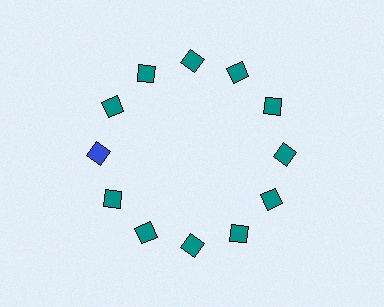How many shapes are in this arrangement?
There are 12 shapes arranged in a ring pattern.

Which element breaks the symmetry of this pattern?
The blue diamond at roughly the 9 o'clock position breaks the symmetry. All other shapes are teal diamonds.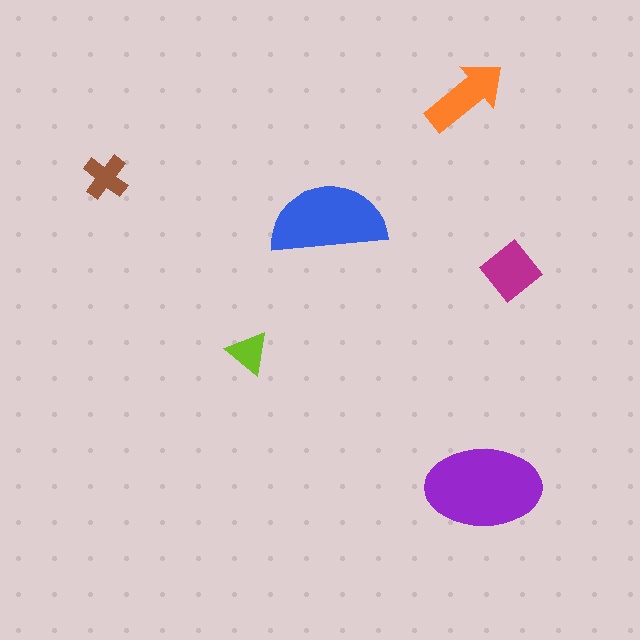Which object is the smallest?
The lime triangle.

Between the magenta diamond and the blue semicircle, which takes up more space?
The blue semicircle.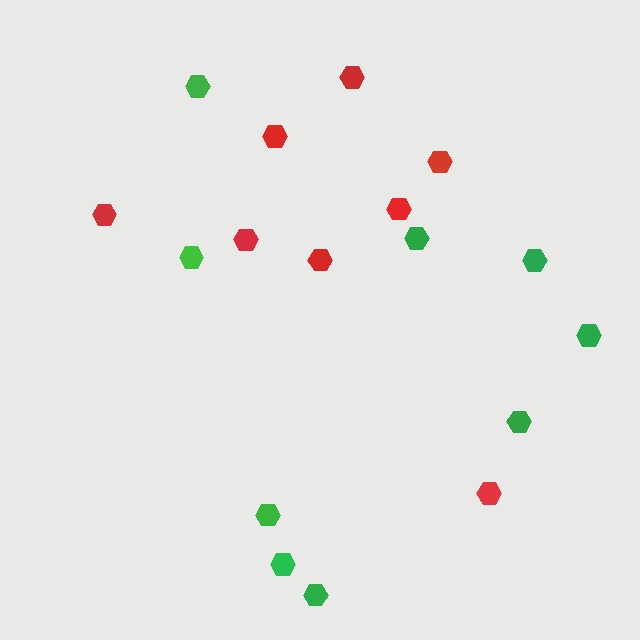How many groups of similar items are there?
There are 2 groups: one group of green hexagons (9) and one group of red hexagons (8).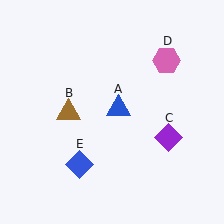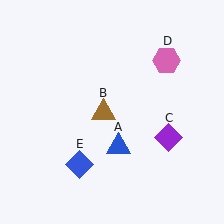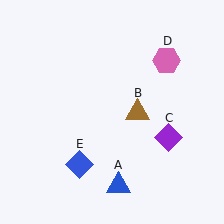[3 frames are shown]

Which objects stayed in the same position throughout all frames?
Purple diamond (object C) and pink hexagon (object D) and blue diamond (object E) remained stationary.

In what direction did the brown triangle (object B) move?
The brown triangle (object B) moved right.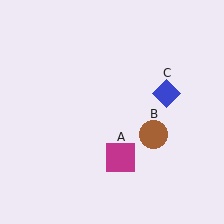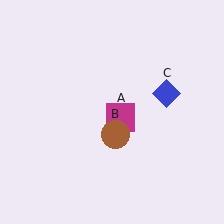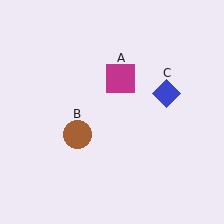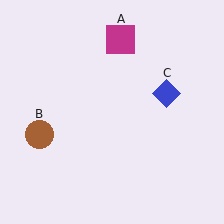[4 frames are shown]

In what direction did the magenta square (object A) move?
The magenta square (object A) moved up.